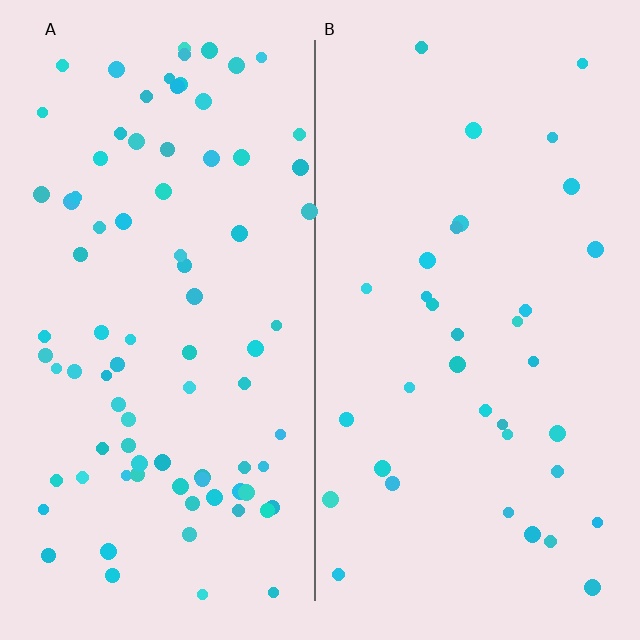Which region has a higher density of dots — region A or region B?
A (the left).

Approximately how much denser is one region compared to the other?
Approximately 2.4× — region A over region B.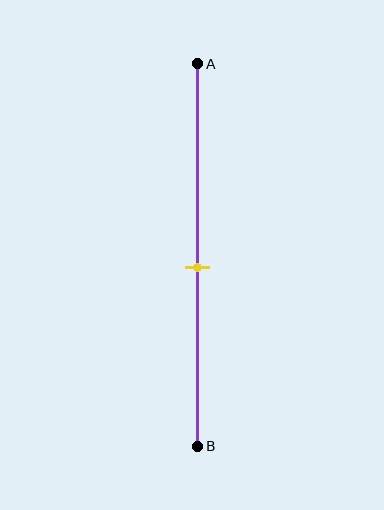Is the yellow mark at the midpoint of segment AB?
No, the mark is at about 55% from A, not at the 50% midpoint.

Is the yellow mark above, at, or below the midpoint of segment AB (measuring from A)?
The yellow mark is below the midpoint of segment AB.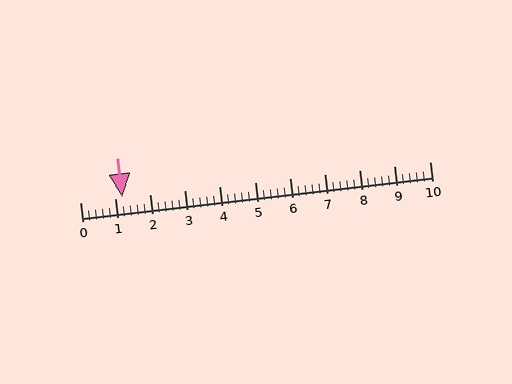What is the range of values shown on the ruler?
The ruler shows values from 0 to 10.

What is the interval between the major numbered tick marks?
The major tick marks are spaced 1 units apart.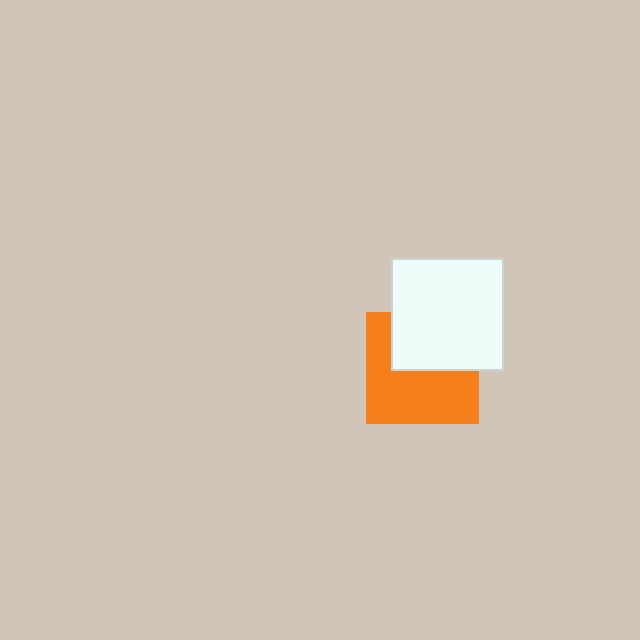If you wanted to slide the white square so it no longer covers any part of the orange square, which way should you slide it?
Slide it up — that is the most direct way to separate the two shapes.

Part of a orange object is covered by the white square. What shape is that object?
It is a square.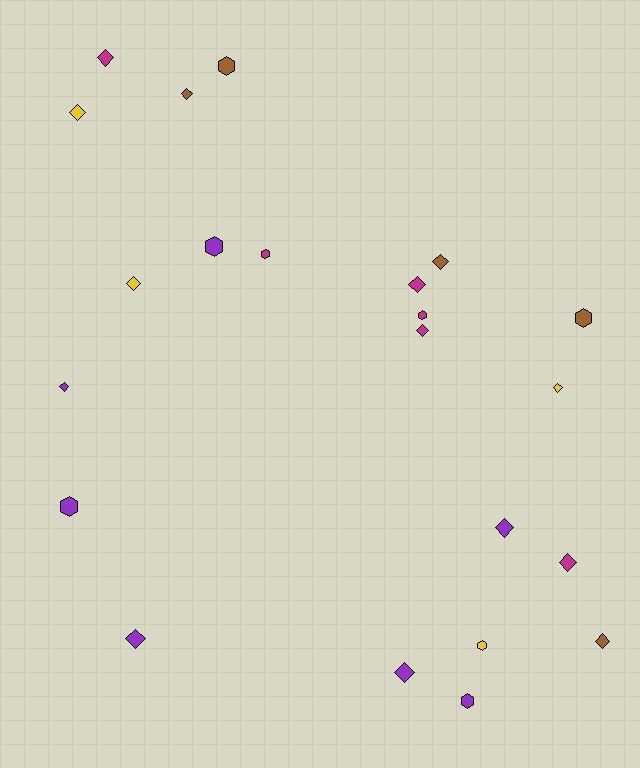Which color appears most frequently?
Purple, with 7 objects.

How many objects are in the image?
There are 22 objects.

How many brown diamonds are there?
There are 3 brown diamonds.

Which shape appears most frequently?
Diamond, with 14 objects.